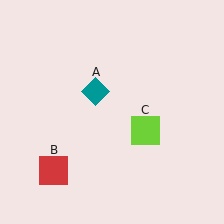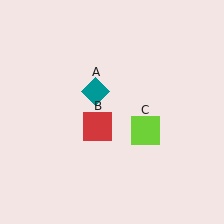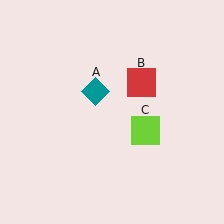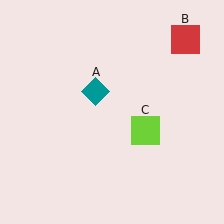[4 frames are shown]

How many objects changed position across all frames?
1 object changed position: red square (object B).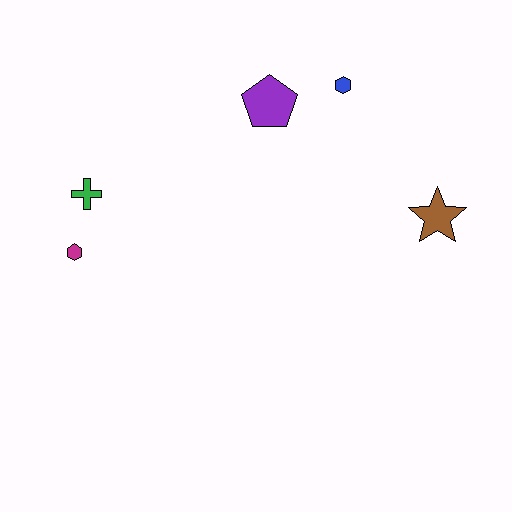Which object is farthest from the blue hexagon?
The magenta hexagon is farthest from the blue hexagon.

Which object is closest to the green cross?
The magenta hexagon is closest to the green cross.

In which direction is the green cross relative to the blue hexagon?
The green cross is to the left of the blue hexagon.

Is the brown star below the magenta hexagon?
No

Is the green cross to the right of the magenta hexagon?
Yes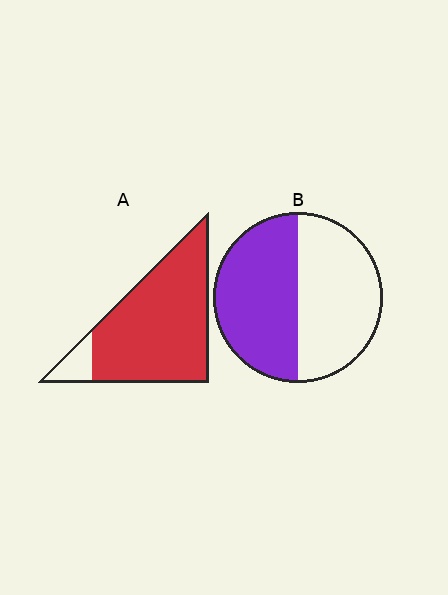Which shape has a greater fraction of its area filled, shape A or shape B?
Shape A.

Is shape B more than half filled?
Roughly half.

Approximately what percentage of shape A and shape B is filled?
A is approximately 90% and B is approximately 50%.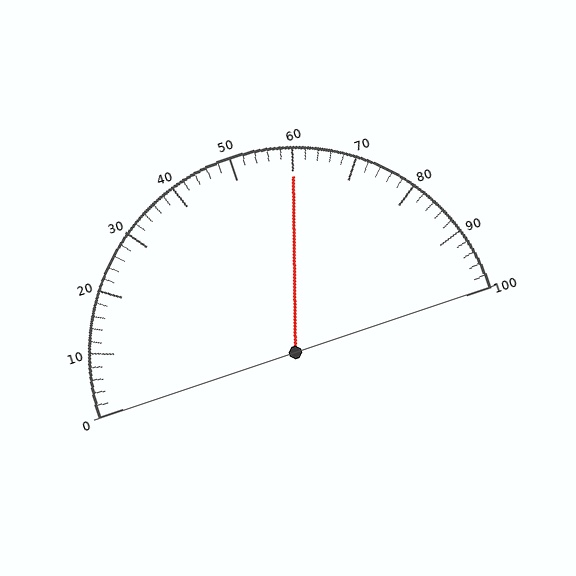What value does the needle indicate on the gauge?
The needle indicates approximately 60.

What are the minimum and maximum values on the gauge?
The gauge ranges from 0 to 100.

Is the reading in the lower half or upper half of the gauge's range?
The reading is in the upper half of the range (0 to 100).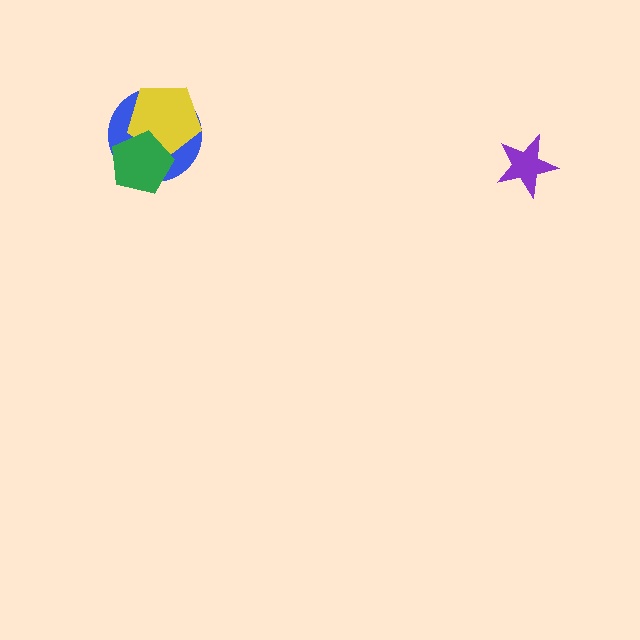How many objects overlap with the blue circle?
2 objects overlap with the blue circle.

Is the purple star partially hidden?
No, no other shape covers it.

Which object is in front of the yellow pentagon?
The green pentagon is in front of the yellow pentagon.